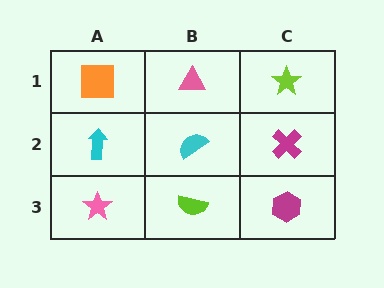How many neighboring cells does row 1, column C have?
2.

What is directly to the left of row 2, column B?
A cyan arrow.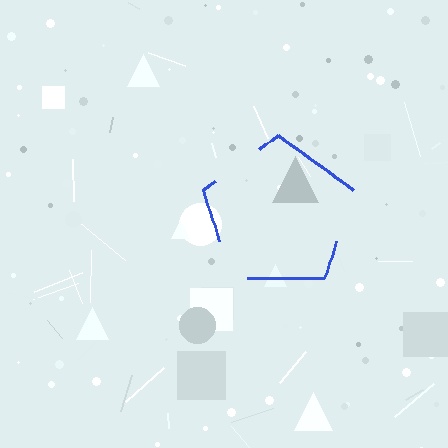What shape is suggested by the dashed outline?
The dashed outline suggests a pentagon.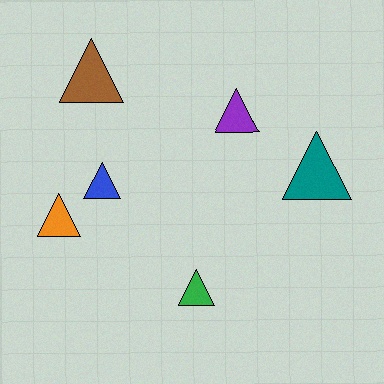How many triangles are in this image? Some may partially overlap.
There are 6 triangles.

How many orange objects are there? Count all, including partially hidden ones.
There is 1 orange object.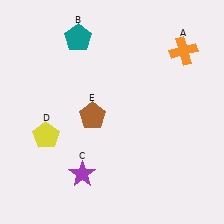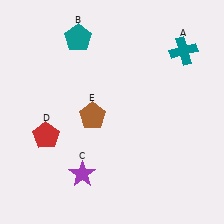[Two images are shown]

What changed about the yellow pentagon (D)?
In Image 1, D is yellow. In Image 2, it changed to red.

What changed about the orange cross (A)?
In Image 1, A is orange. In Image 2, it changed to teal.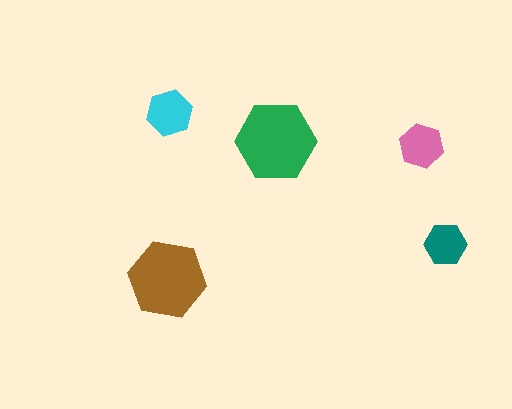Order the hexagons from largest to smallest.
the green one, the brown one, the cyan one, the pink one, the teal one.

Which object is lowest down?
The brown hexagon is bottommost.